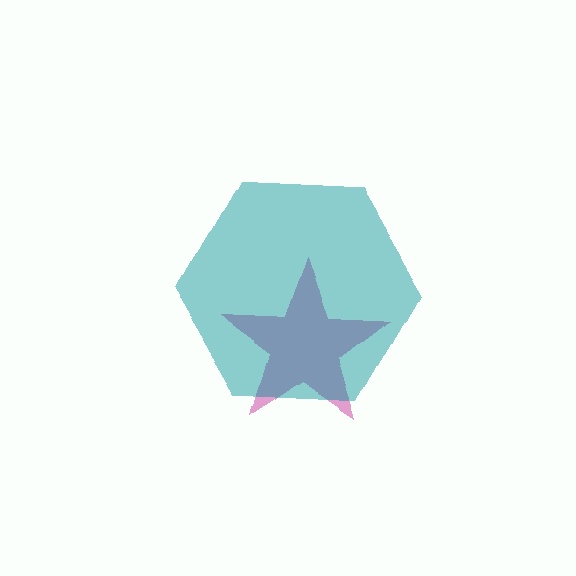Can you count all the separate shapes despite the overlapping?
Yes, there are 2 separate shapes.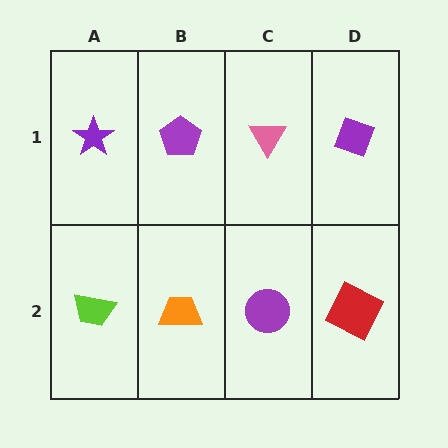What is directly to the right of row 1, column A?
A purple pentagon.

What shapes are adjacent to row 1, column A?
A lime trapezoid (row 2, column A), a purple pentagon (row 1, column B).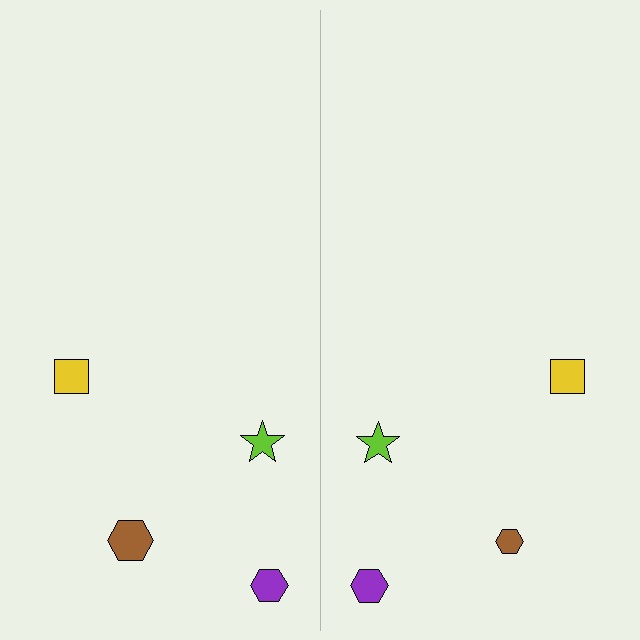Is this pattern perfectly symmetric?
No, the pattern is not perfectly symmetric. The brown hexagon on the right side has a different size than its mirror counterpart.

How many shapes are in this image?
There are 8 shapes in this image.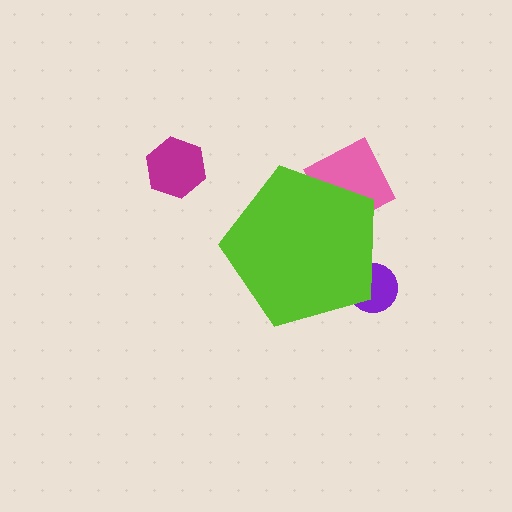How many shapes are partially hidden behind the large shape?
2 shapes are partially hidden.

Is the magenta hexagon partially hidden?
No, the magenta hexagon is fully visible.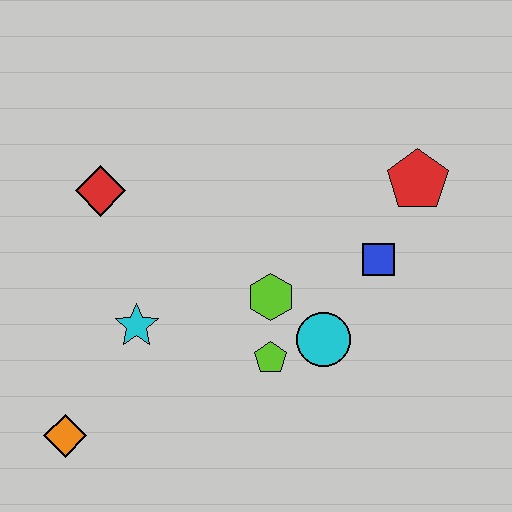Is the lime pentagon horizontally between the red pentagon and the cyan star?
Yes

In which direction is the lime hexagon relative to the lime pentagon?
The lime hexagon is above the lime pentagon.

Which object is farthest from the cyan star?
The red pentagon is farthest from the cyan star.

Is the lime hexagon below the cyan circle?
No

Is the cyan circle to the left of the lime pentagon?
No